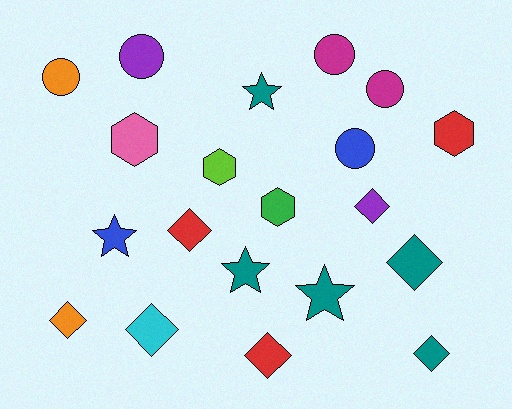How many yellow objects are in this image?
There are no yellow objects.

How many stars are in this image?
There are 4 stars.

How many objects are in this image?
There are 20 objects.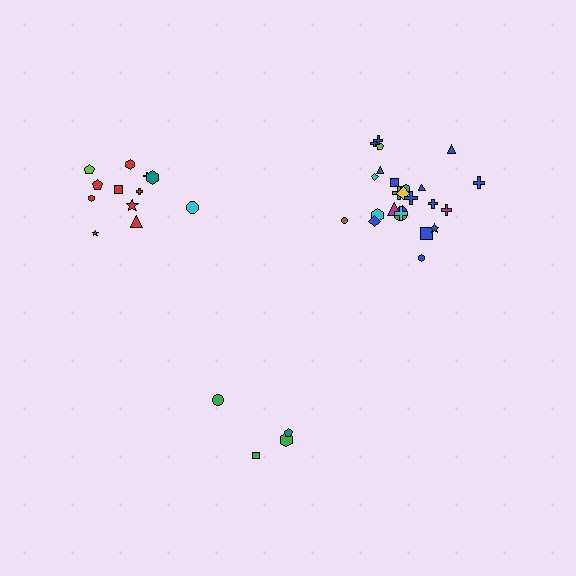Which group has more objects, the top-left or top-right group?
The top-right group.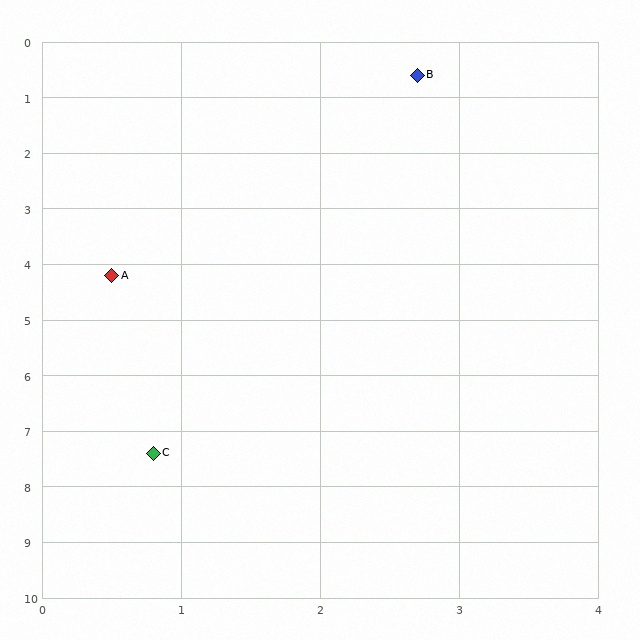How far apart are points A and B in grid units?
Points A and B are about 4.2 grid units apart.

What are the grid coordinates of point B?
Point B is at approximately (2.7, 0.6).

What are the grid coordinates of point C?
Point C is at approximately (0.8, 7.4).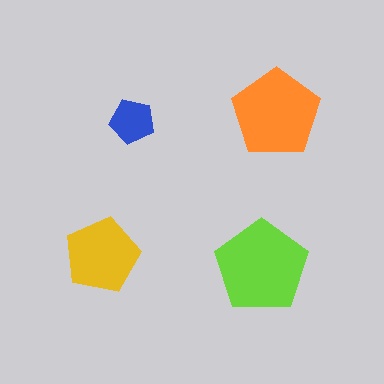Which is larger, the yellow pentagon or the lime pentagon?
The lime one.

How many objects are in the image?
There are 4 objects in the image.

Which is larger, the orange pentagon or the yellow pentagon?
The orange one.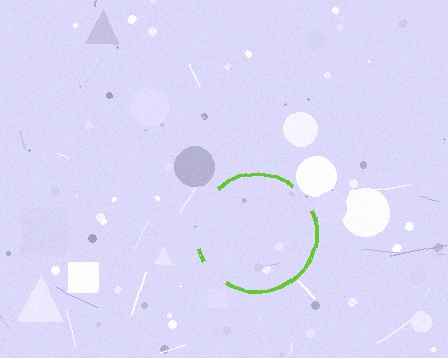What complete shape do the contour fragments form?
The contour fragments form a circle.